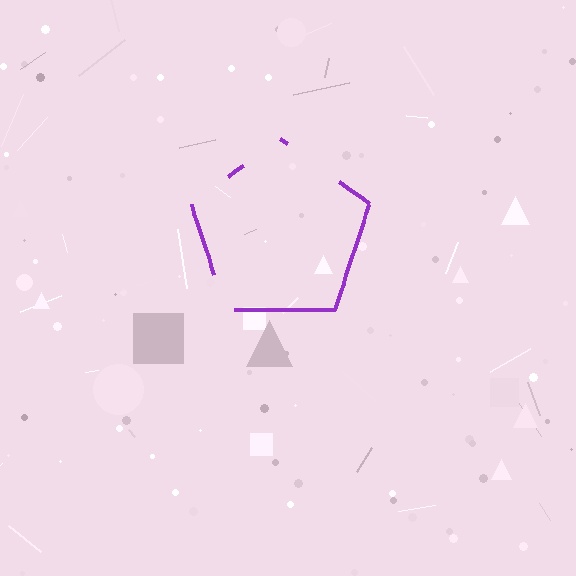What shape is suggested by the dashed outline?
The dashed outline suggests a pentagon.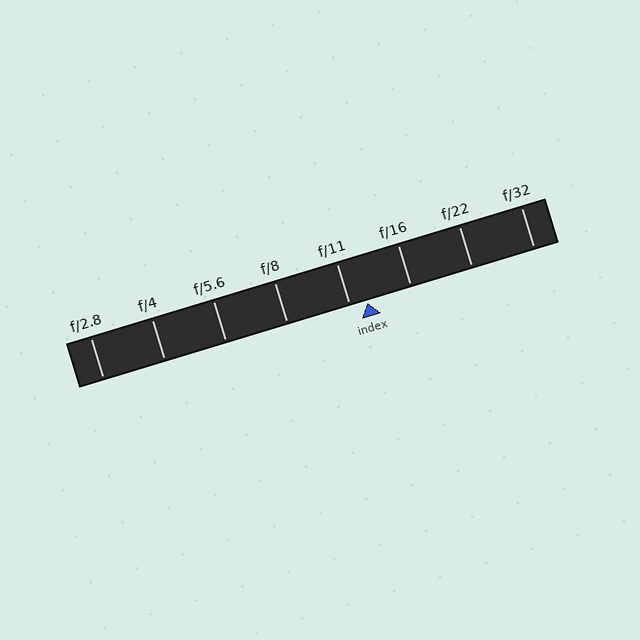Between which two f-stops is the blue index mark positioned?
The index mark is between f/11 and f/16.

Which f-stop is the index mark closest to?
The index mark is closest to f/11.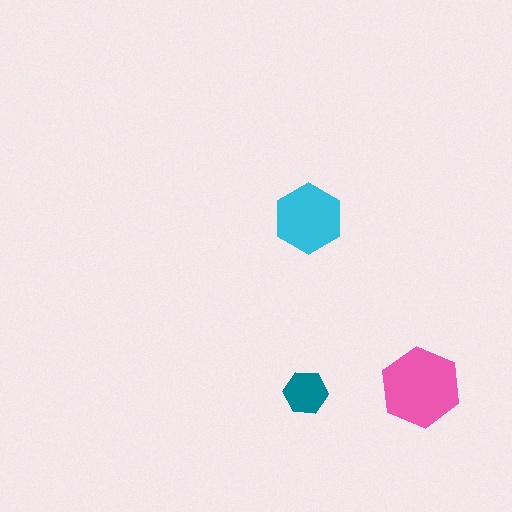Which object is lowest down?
The teal hexagon is bottommost.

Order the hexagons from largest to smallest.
the pink one, the cyan one, the teal one.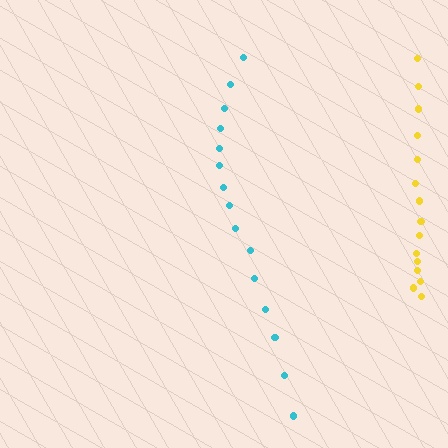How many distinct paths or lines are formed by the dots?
There are 2 distinct paths.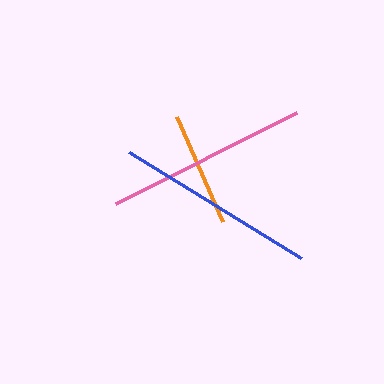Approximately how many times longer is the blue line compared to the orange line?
The blue line is approximately 1.8 times the length of the orange line.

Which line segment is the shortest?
The orange line is the shortest at approximately 114 pixels.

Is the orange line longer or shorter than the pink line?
The pink line is longer than the orange line.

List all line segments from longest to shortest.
From longest to shortest: pink, blue, orange.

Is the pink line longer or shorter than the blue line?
The pink line is longer than the blue line.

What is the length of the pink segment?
The pink segment is approximately 203 pixels long.